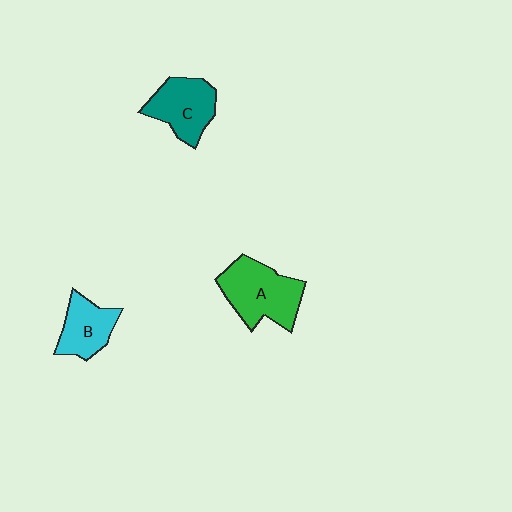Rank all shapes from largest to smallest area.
From largest to smallest: A (green), C (teal), B (cyan).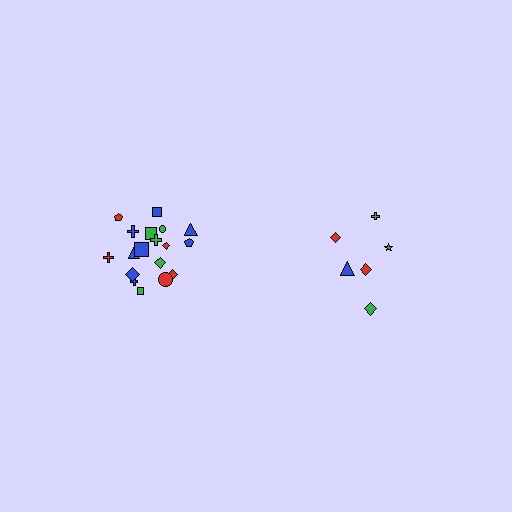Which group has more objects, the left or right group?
The left group.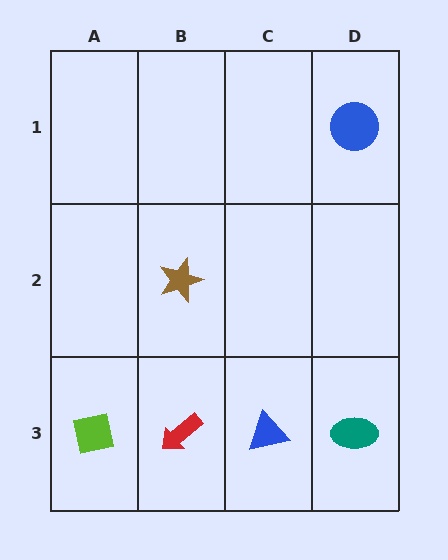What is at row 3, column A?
A lime square.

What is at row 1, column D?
A blue circle.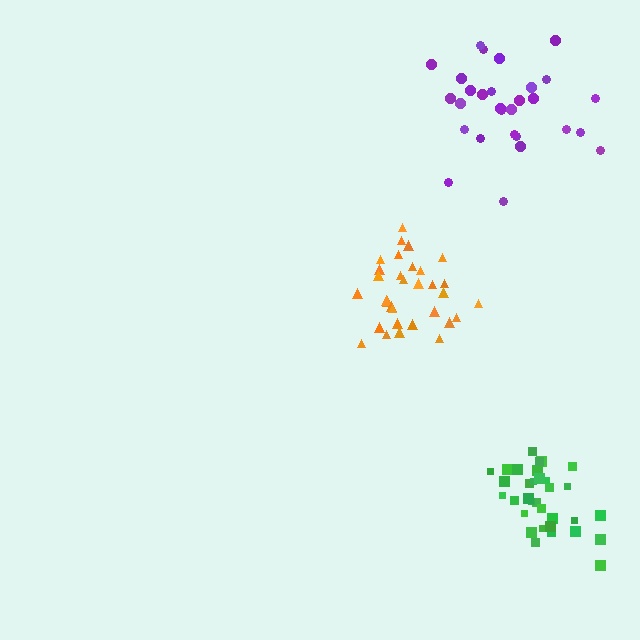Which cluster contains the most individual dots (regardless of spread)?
Green (34).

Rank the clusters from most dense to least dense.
orange, green, purple.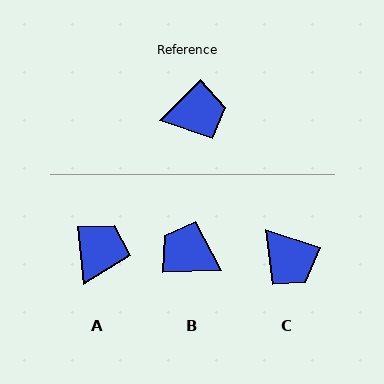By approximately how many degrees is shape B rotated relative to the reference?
Approximately 136 degrees counter-clockwise.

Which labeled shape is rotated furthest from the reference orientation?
B, about 136 degrees away.